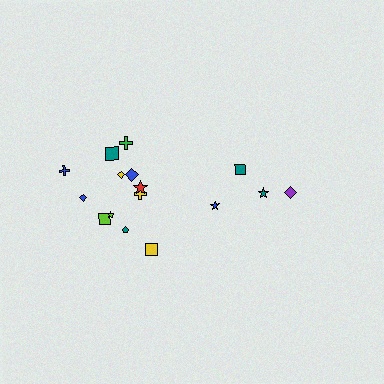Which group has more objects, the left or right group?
The left group.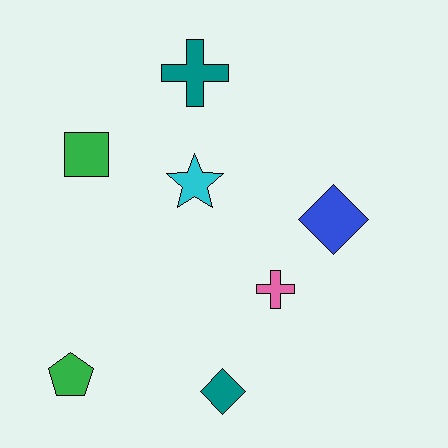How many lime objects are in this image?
There are no lime objects.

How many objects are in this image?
There are 7 objects.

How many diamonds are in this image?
There are 2 diamonds.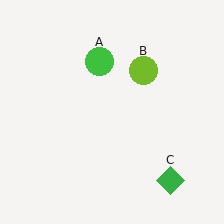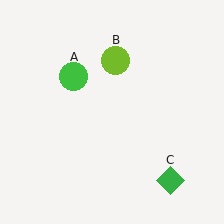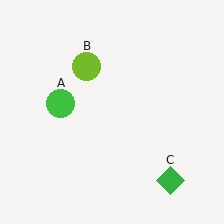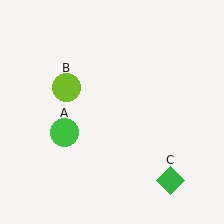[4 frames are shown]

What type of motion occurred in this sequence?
The green circle (object A), lime circle (object B) rotated counterclockwise around the center of the scene.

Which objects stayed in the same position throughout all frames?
Green diamond (object C) remained stationary.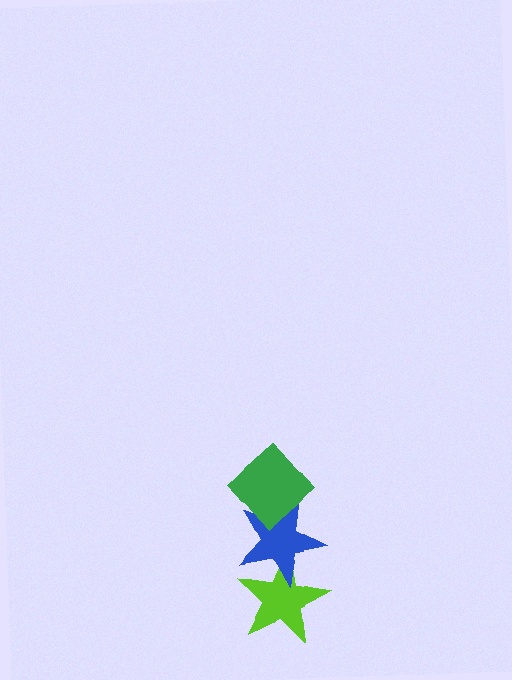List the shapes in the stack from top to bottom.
From top to bottom: the green diamond, the blue star, the lime star.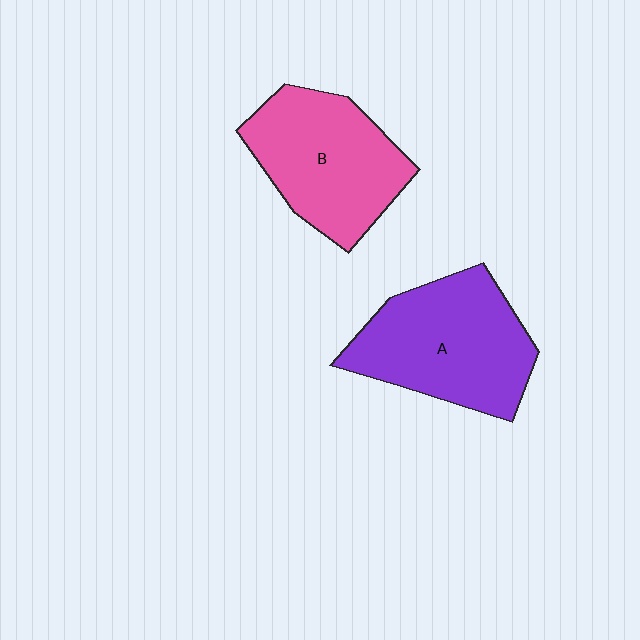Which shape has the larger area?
Shape A (purple).